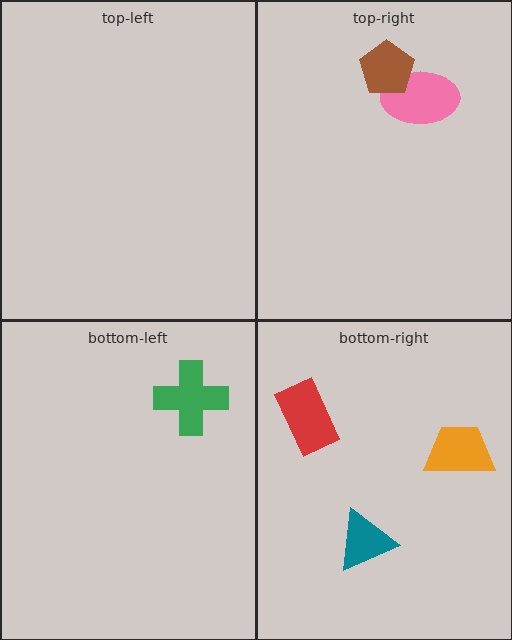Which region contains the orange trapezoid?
The bottom-right region.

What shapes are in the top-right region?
The pink ellipse, the brown pentagon.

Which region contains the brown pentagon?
The top-right region.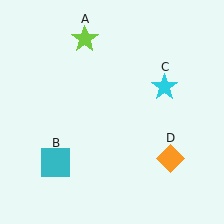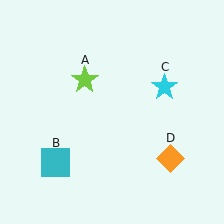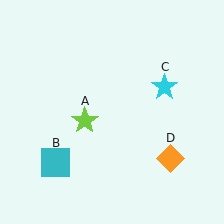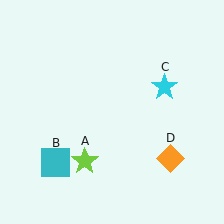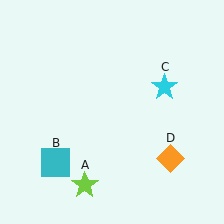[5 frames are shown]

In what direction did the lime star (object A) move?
The lime star (object A) moved down.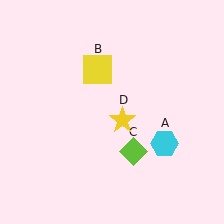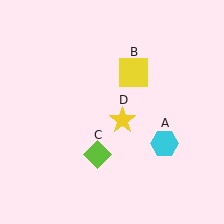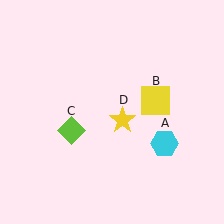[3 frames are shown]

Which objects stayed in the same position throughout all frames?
Cyan hexagon (object A) and yellow star (object D) remained stationary.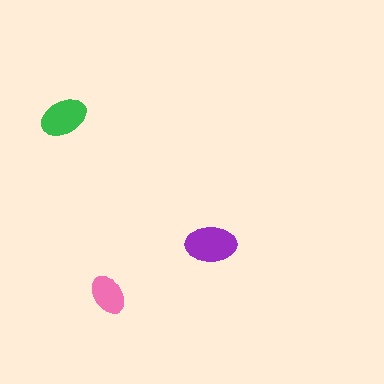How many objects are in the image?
There are 3 objects in the image.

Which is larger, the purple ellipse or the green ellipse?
The purple one.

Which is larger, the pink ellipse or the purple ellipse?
The purple one.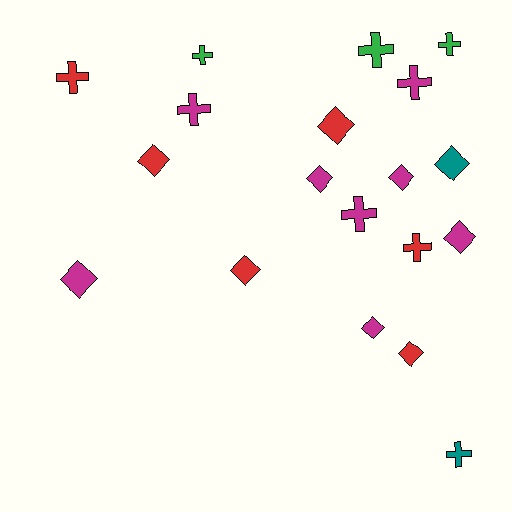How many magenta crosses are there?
There are 3 magenta crosses.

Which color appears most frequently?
Magenta, with 8 objects.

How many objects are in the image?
There are 19 objects.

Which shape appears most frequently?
Diamond, with 10 objects.